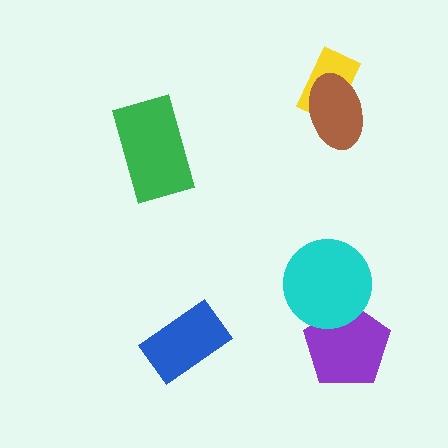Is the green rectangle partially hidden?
No, no other shape covers it.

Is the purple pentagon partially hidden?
Yes, it is partially covered by another shape.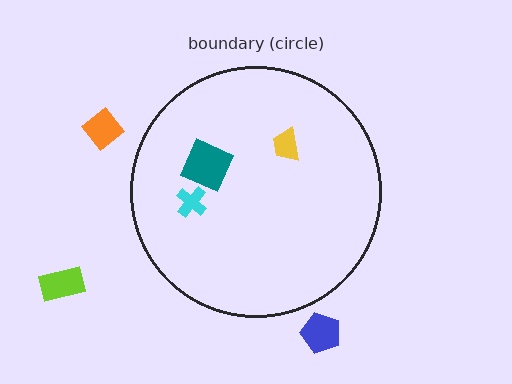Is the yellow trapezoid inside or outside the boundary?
Inside.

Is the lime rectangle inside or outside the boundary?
Outside.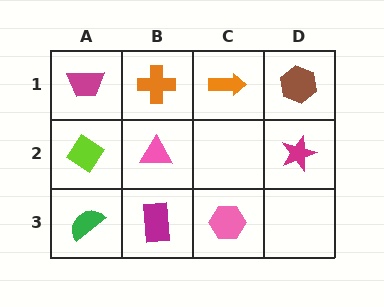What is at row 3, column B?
A magenta rectangle.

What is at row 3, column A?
A green semicircle.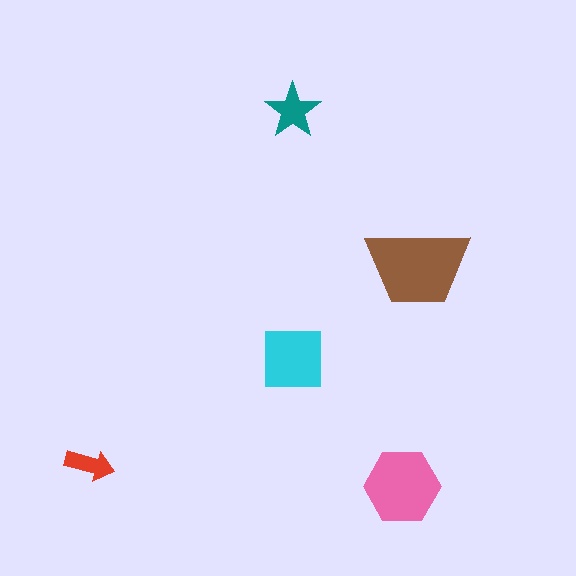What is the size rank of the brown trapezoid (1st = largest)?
1st.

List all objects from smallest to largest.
The red arrow, the teal star, the cyan square, the pink hexagon, the brown trapezoid.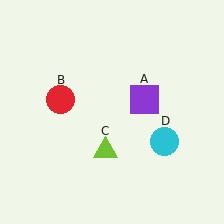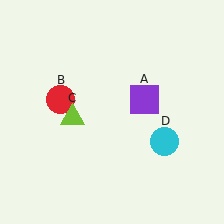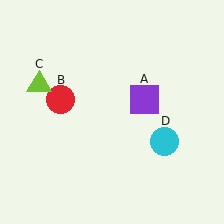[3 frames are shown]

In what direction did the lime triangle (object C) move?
The lime triangle (object C) moved up and to the left.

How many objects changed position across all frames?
1 object changed position: lime triangle (object C).